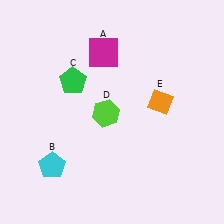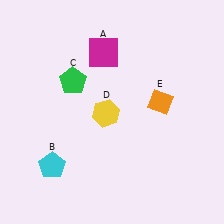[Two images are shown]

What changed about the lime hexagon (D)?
In Image 1, D is lime. In Image 2, it changed to yellow.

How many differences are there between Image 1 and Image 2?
There is 1 difference between the two images.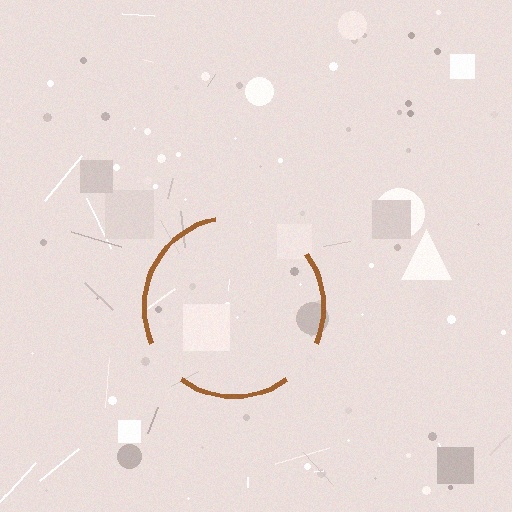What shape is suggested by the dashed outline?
The dashed outline suggests a circle.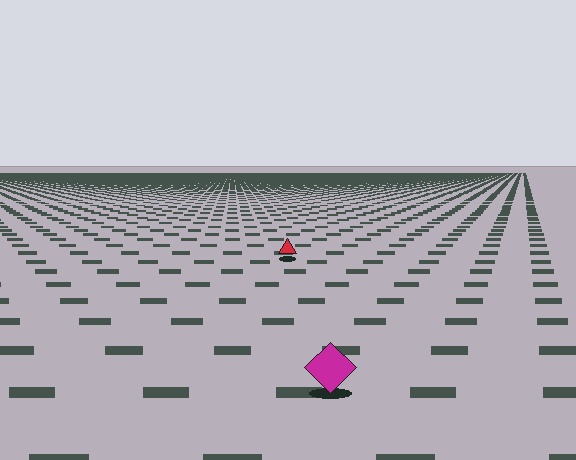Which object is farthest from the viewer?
The red triangle is farthest from the viewer. It appears smaller and the ground texture around it is denser.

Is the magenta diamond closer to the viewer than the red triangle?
Yes. The magenta diamond is closer — you can tell from the texture gradient: the ground texture is coarser near it.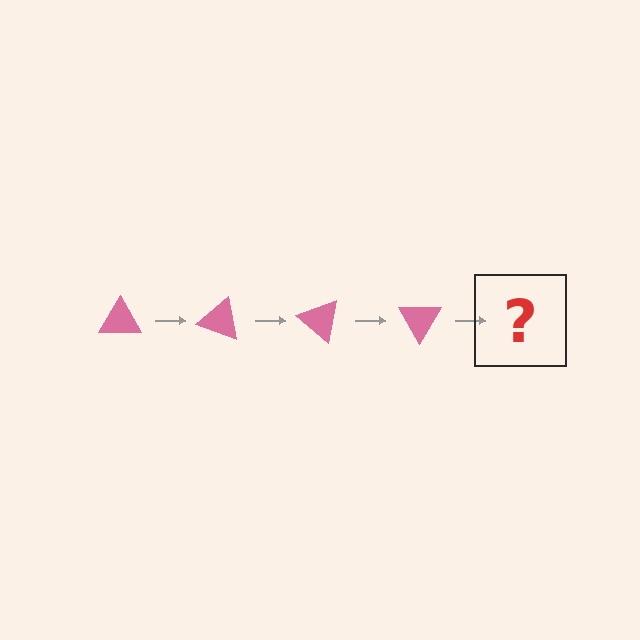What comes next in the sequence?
The next element should be a pink triangle rotated 80 degrees.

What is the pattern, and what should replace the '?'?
The pattern is that the triangle rotates 20 degrees each step. The '?' should be a pink triangle rotated 80 degrees.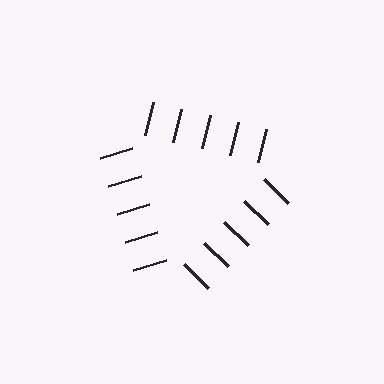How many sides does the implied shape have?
3 sides — the line-ends trace a triangle.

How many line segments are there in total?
15 — 5 along each of the 3 edges.